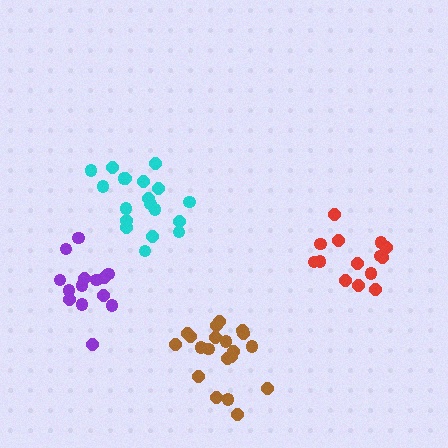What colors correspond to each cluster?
The clusters are colored: purple, cyan, red, brown.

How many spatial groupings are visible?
There are 4 spatial groupings.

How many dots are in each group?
Group 1: 14 dots, Group 2: 19 dots, Group 3: 14 dots, Group 4: 20 dots (67 total).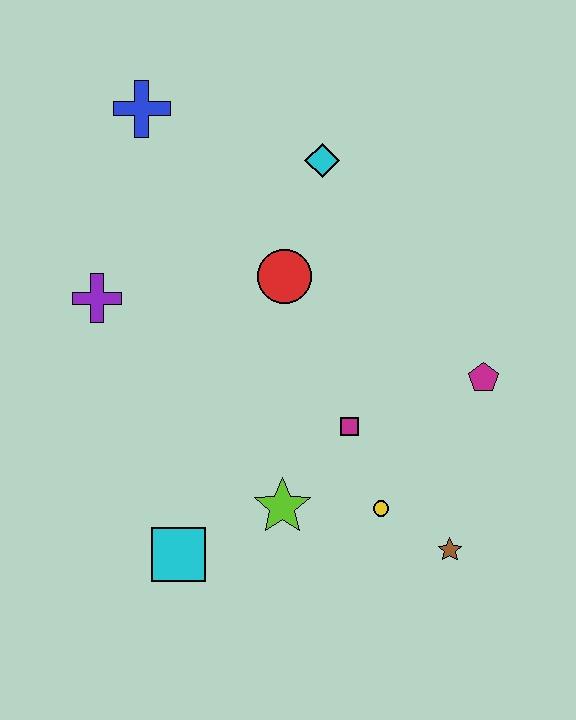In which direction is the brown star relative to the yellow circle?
The brown star is to the right of the yellow circle.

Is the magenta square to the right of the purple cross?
Yes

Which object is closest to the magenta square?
The yellow circle is closest to the magenta square.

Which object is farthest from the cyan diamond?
The cyan square is farthest from the cyan diamond.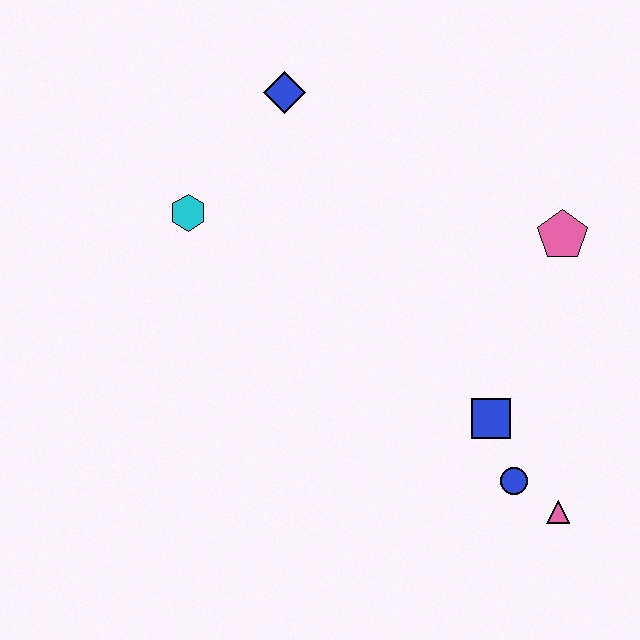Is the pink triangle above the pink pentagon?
No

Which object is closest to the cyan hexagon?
The blue diamond is closest to the cyan hexagon.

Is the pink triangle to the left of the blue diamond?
No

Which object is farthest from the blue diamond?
The pink triangle is farthest from the blue diamond.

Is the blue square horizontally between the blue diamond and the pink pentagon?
Yes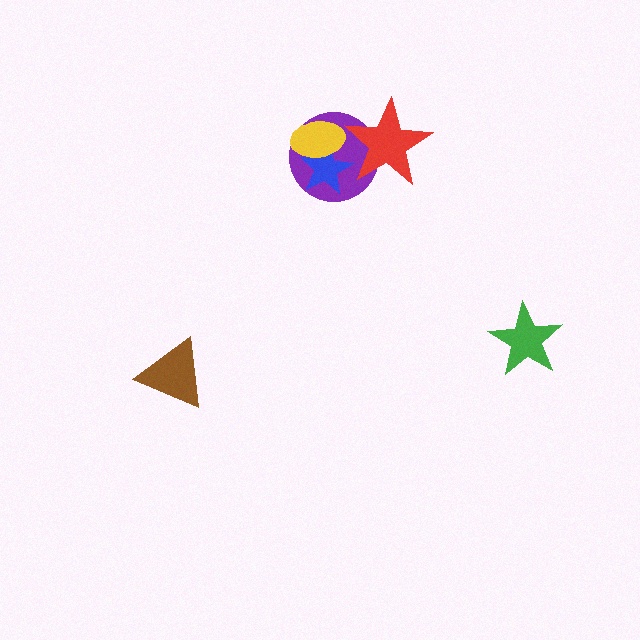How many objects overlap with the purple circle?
3 objects overlap with the purple circle.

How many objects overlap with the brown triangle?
0 objects overlap with the brown triangle.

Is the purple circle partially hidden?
Yes, it is partially covered by another shape.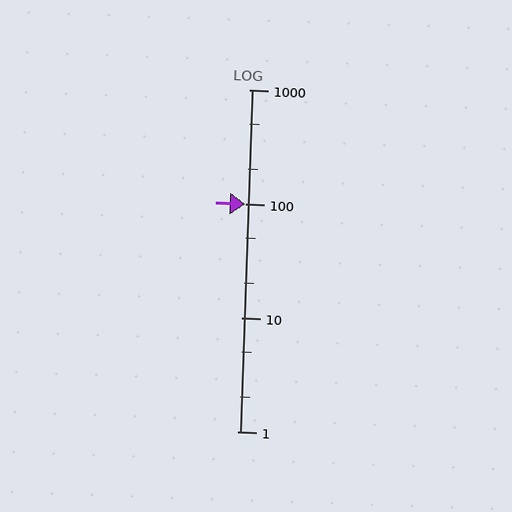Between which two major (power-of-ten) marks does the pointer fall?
The pointer is between 10 and 100.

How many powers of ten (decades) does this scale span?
The scale spans 3 decades, from 1 to 1000.